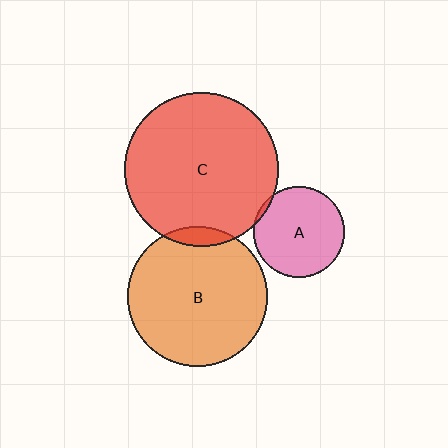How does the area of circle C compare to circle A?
Approximately 2.9 times.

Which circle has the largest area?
Circle C (red).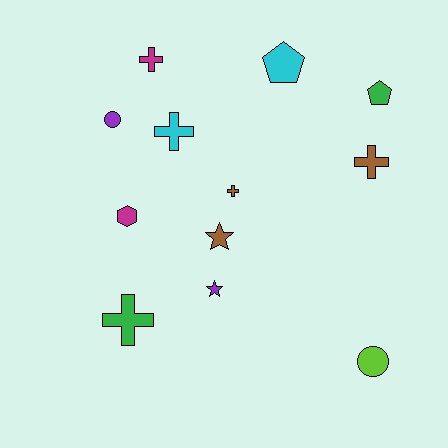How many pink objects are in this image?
There are no pink objects.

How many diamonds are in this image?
There are no diamonds.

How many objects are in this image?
There are 12 objects.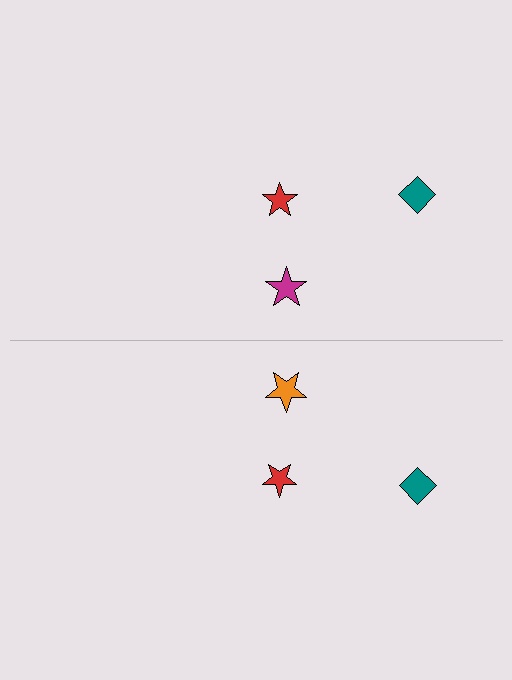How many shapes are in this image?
There are 6 shapes in this image.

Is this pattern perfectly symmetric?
No, the pattern is not perfectly symmetric. The orange star on the bottom side breaks the symmetry — its mirror counterpart is magenta.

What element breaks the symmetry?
The orange star on the bottom side breaks the symmetry — its mirror counterpart is magenta.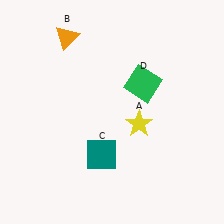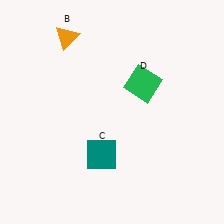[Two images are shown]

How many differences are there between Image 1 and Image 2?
There is 1 difference between the two images.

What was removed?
The yellow star (A) was removed in Image 2.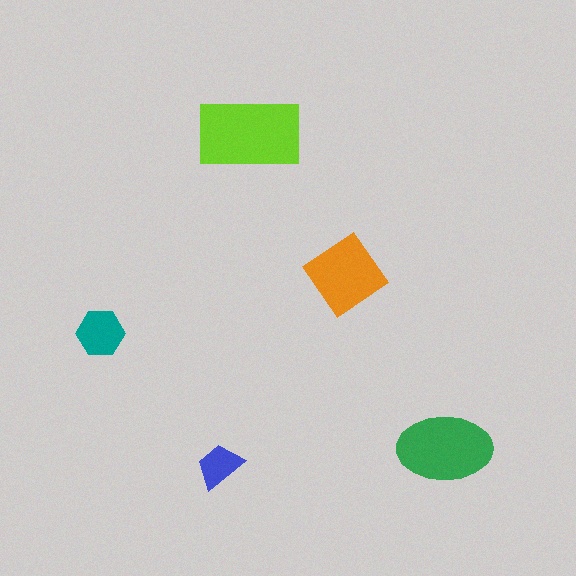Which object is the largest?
The lime rectangle.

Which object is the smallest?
The blue trapezoid.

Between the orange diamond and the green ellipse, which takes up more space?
The green ellipse.